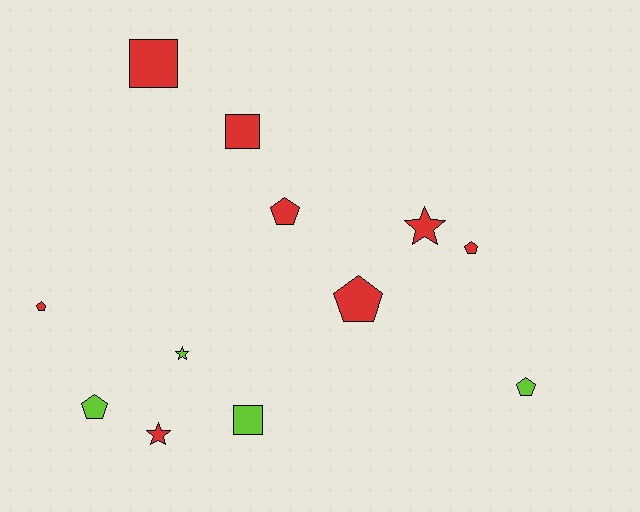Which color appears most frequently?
Red, with 8 objects.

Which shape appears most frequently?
Pentagon, with 6 objects.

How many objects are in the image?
There are 12 objects.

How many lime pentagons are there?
There are 2 lime pentagons.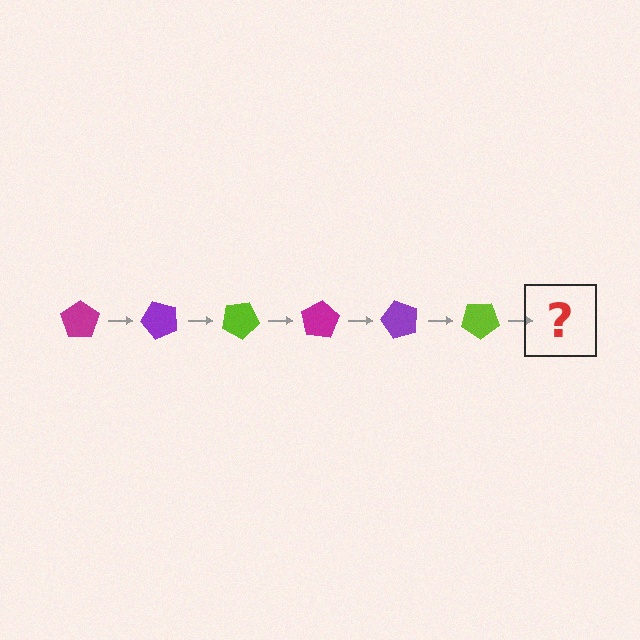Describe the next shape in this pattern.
It should be a magenta pentagon, rotated 300 degrees from the start.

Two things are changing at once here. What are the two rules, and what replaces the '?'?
The two rules are that it rotates 50 degrees each step and the color cycles through magenta, purple, and lime. The '?' should be a magenta pentagon, rotated 300 degrees from the start.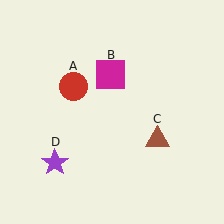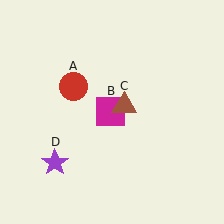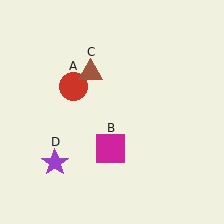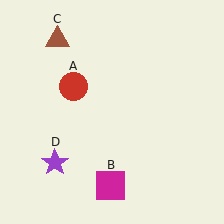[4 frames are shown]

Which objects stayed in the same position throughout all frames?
Red circle (object A) and purple star (object D) remained stationary.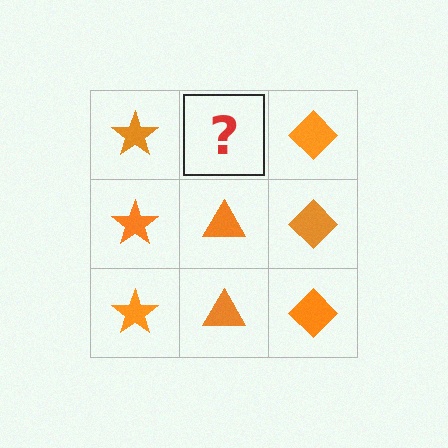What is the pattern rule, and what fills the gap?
The rule is that each column has a consistent shape. The gap should be filled with an orange triangle.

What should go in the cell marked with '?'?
The missing cell should contain an orange triangle.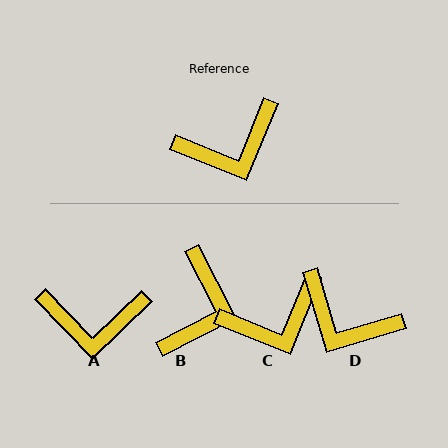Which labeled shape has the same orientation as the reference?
C.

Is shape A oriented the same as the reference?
No, it is off by about 24 degrees.